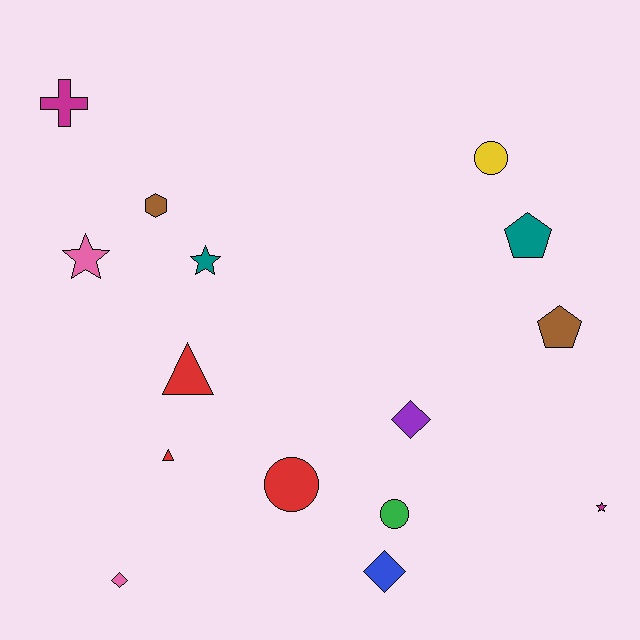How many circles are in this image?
There are 3 circles.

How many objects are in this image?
There are 15 objects.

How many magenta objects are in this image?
There are 2 magenta objects.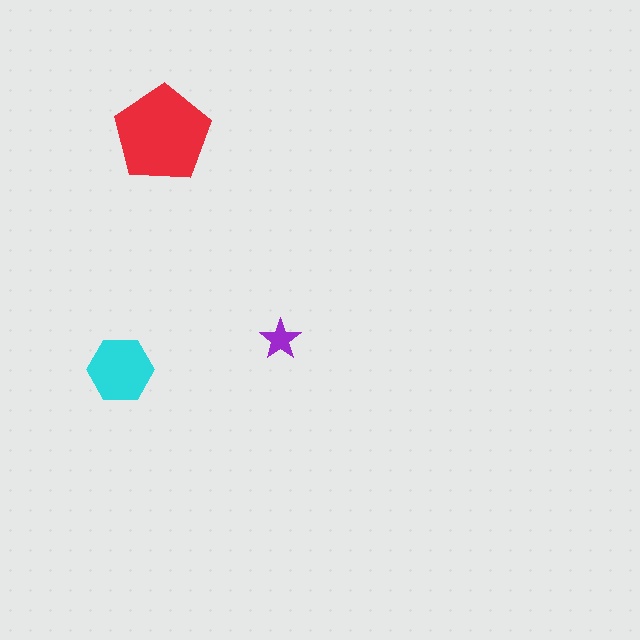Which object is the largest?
The red pentagon.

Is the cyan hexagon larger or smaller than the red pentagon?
Smaller.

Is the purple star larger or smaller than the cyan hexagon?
Smaller.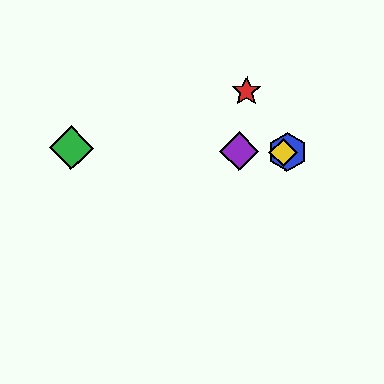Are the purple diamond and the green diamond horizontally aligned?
Yes, both are at y≈151.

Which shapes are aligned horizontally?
The blue hexagon, the green diamond, the yellow diamond, the purple diamond are aligned horizontally.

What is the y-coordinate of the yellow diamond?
The yellow diamond is at y≈152.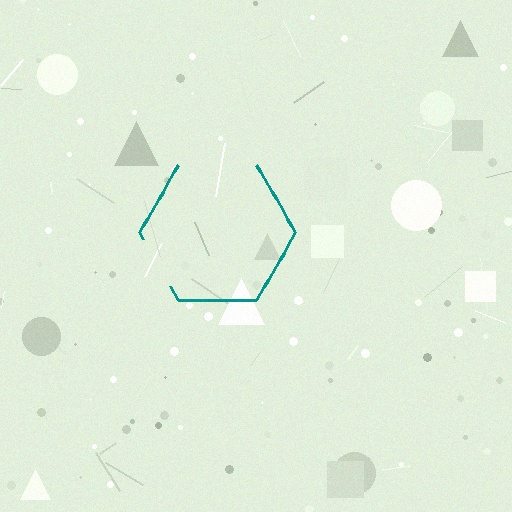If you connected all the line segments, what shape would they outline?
They would outline a hexagon.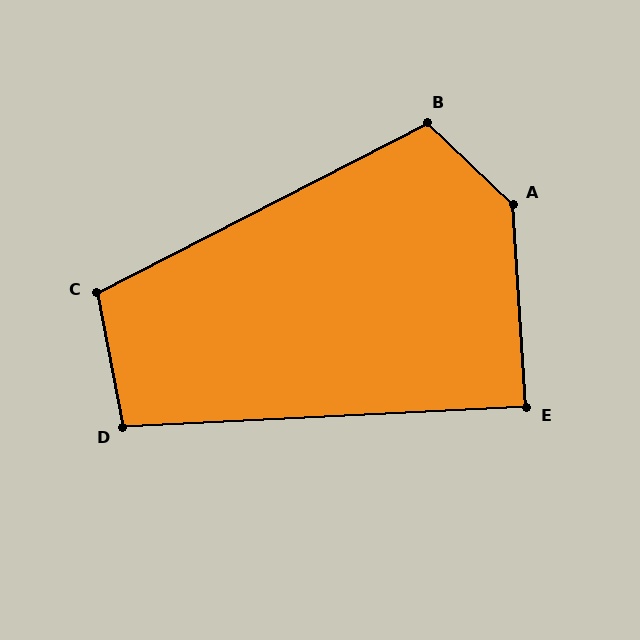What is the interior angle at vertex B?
Approximately 109 degrees (obtuse).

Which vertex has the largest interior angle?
A, at approximately 138 degrees.